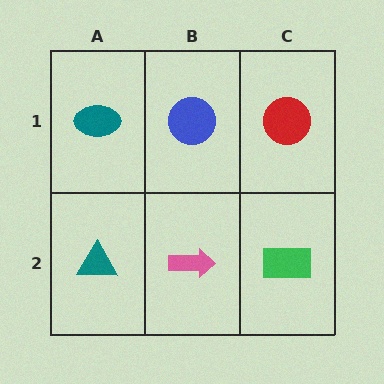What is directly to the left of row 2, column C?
A pink arrow.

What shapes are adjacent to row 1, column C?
A green rectangle (row 2, column C), a blue circle (row 1, column B).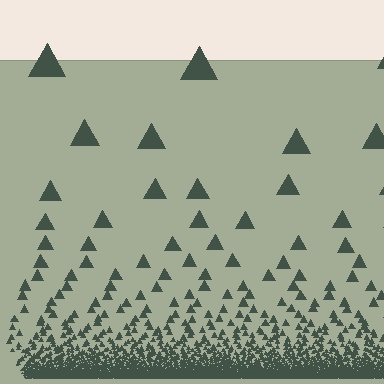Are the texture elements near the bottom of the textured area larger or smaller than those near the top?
Smaller. The gradient is inverted — elements near the bottom are smaller and denser.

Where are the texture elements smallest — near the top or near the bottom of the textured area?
Near the bottom.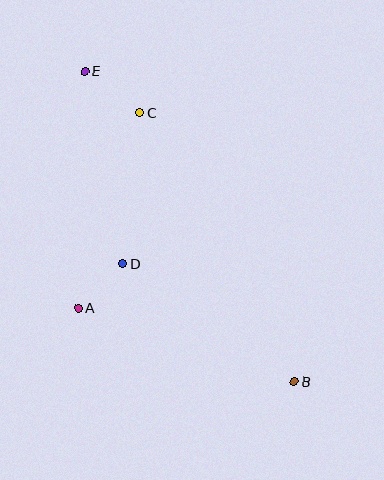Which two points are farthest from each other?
Points B and E are farthest from each other.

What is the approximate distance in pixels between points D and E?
The distance between D and E is approximately 196 pixels.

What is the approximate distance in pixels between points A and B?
The distance between A and B is approximately 228 pixels.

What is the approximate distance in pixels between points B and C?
The distance between B and C is approximately 310 pixels.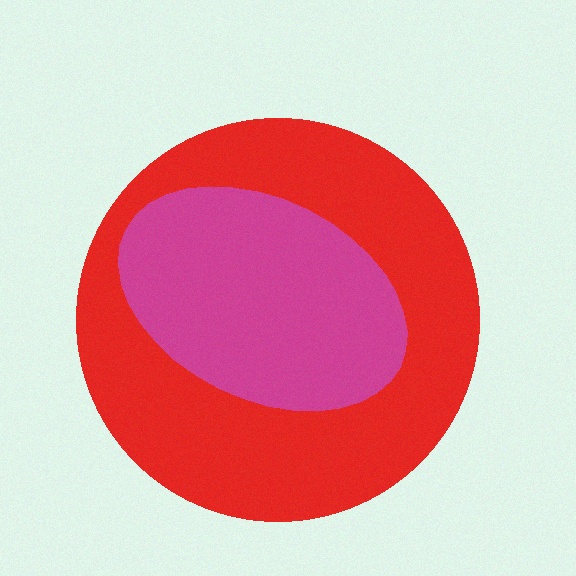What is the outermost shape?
The red circle.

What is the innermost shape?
The magenta ellipse.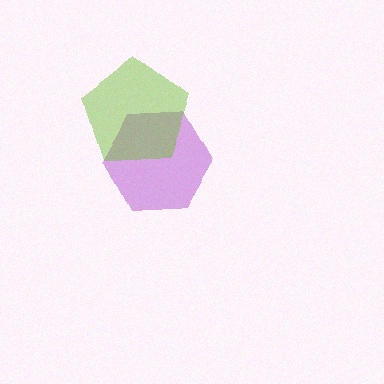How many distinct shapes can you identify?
There are 2 distinct shapes: a purple hexagon, a lime pentagon.